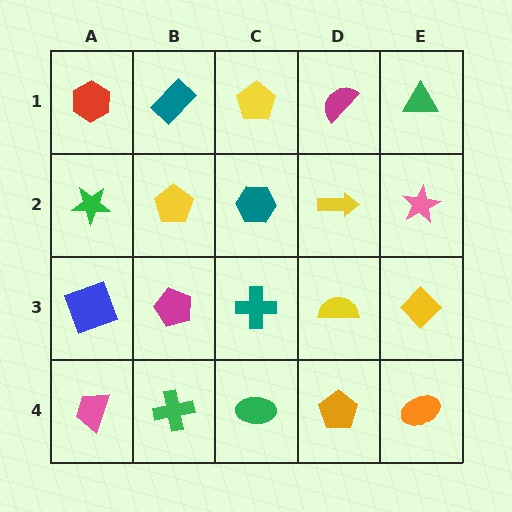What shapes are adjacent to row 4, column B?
A magenta pentagon (row 3, column B), a pink trapezoid (row 4, column A), a green ellipse (row 4, column C).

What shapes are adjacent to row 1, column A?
A green star (row 2, column A), a teal rectangle (row 1, column B).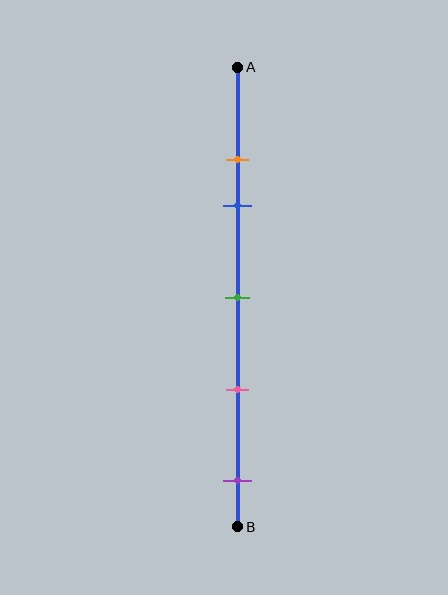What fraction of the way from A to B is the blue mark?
The blue mark is approximately 30% (0.3) of the way from A to B.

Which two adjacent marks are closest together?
The orange and blue marks are the closest adjacent pair.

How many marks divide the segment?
There are 5 marks dividing the segment.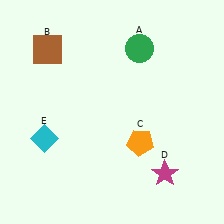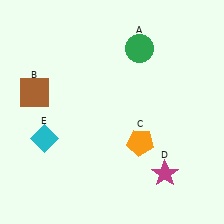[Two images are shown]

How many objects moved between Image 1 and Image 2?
1 object moved between the two images.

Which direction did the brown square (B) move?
The brown square (B) moved down.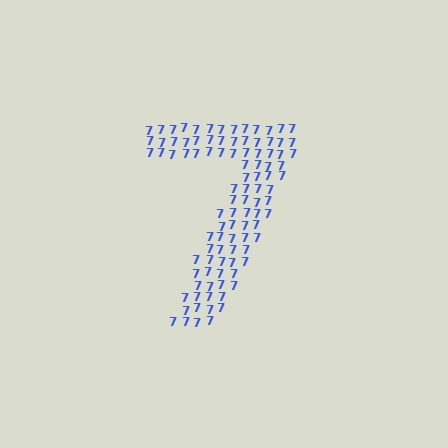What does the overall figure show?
The overall figure shows the digit 7.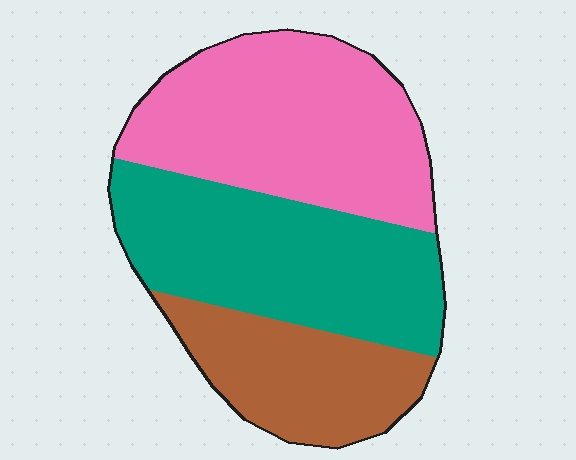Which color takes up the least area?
Brown, at roughly 25%.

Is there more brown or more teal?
Teal.